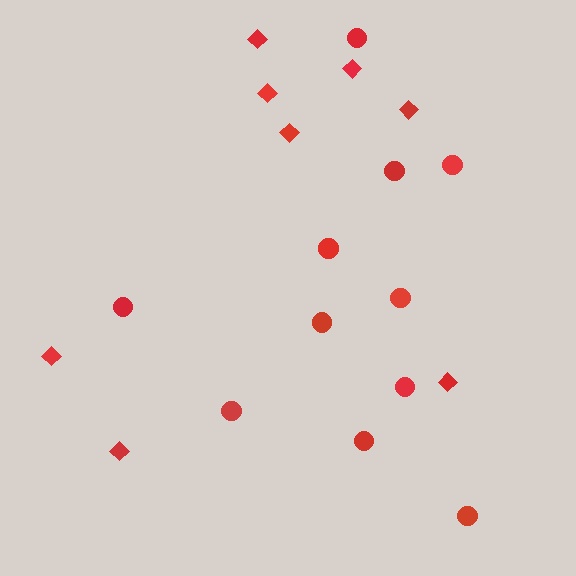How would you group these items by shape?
There are 2 groups: one group of circles (11) and one group of diamonds (8).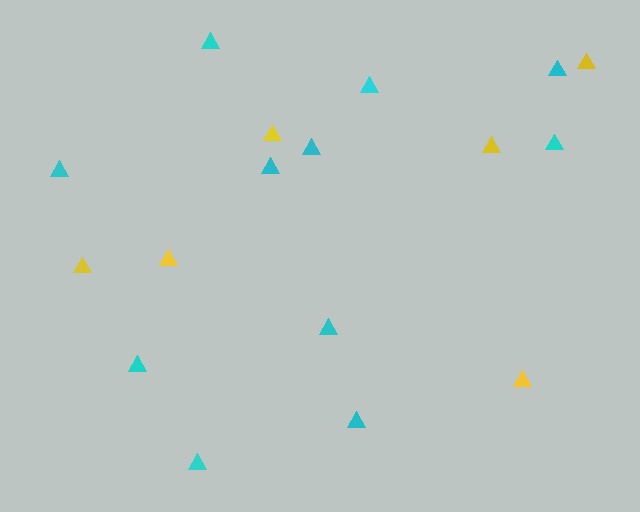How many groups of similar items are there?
There are 2 groups: one group of cyan triangles (11) and one group of yellow triangles (6).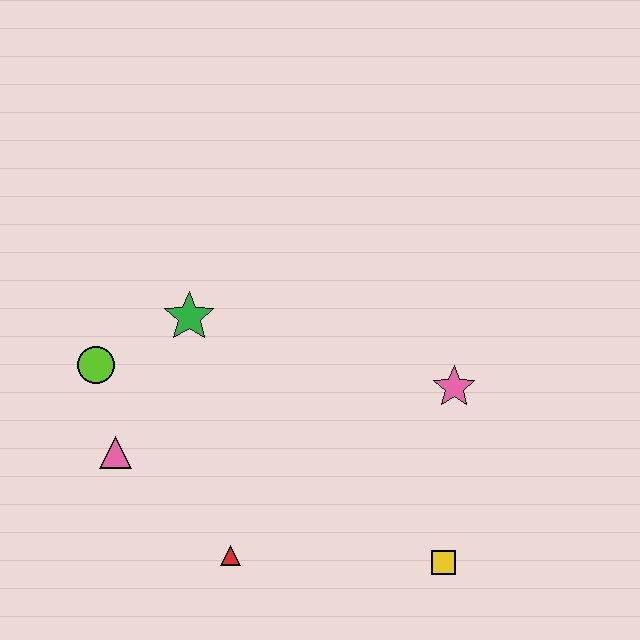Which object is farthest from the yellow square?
The lime circle is farthest from the yellow square.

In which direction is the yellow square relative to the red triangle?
The yellow square is to the right of the red triangle.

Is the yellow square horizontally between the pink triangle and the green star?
No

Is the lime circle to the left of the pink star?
Yes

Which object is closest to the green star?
The lime circle is closest to the green star.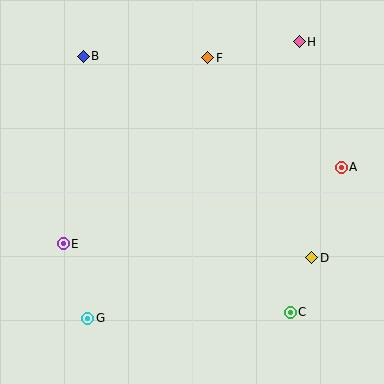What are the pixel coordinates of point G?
Point G is at (88, 318).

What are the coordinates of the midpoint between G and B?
The midpoint between G and B is at (86, 187).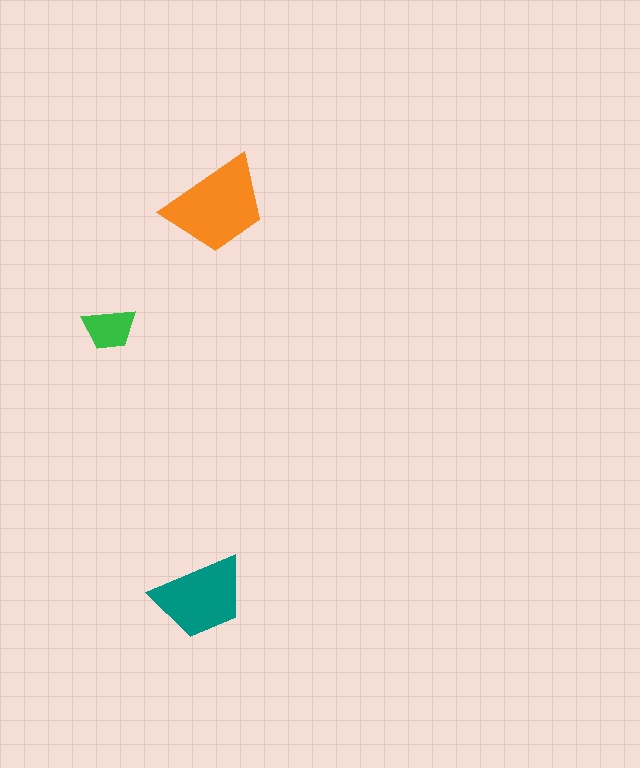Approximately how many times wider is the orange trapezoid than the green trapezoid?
About 2 times wider.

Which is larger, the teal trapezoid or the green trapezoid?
The teal one.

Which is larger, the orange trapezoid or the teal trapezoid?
The orange one.